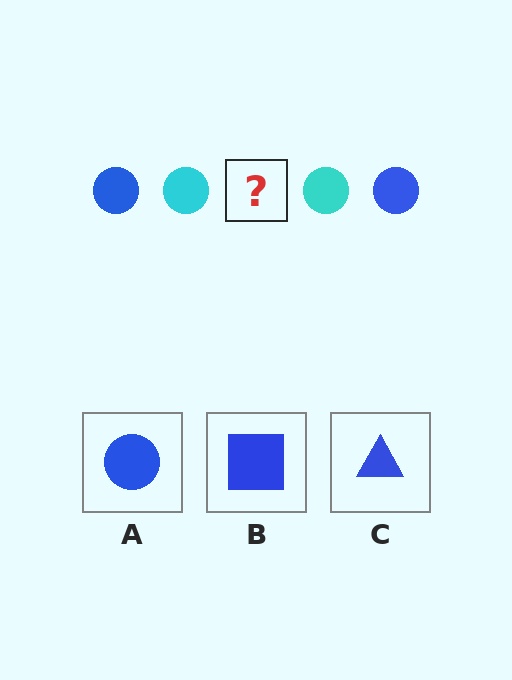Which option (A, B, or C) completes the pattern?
A.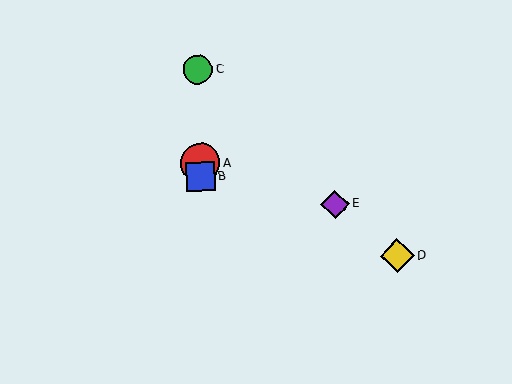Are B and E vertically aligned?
No, B is at x≈201 and E is at x≈335.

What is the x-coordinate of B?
Object B is at x≈201.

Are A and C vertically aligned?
Yes, both are at x≈200.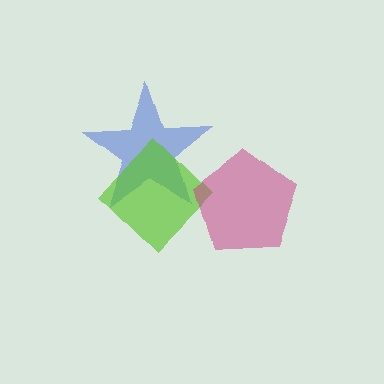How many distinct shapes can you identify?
There are 3 distinct shapes: a blue star, a lime diamond, a magenta pentagon.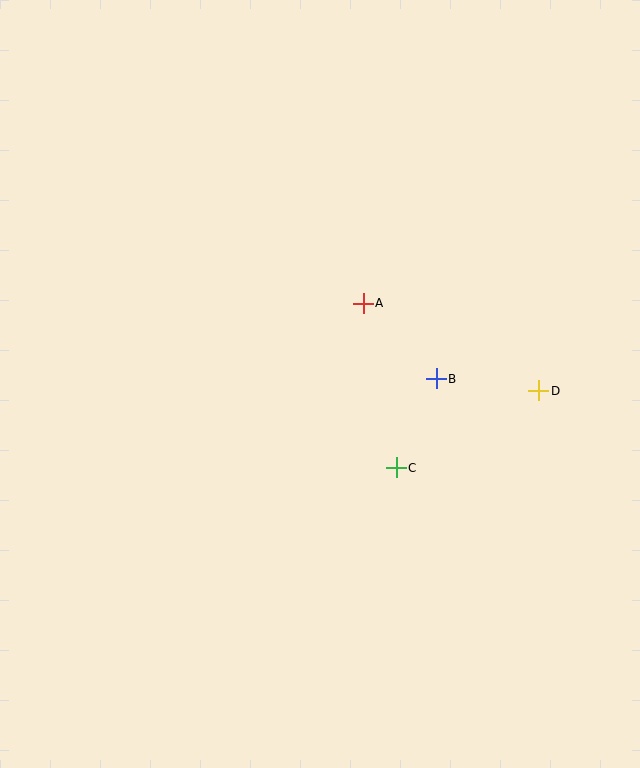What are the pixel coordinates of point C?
Point C is at (396, 468).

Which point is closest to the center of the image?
Point A at (363, 303) is closest to the center.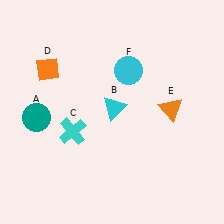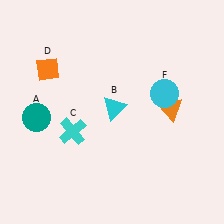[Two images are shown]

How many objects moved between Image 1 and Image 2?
1 object moved between the two images.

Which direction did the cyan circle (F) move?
The cyan circle (F) moved right.